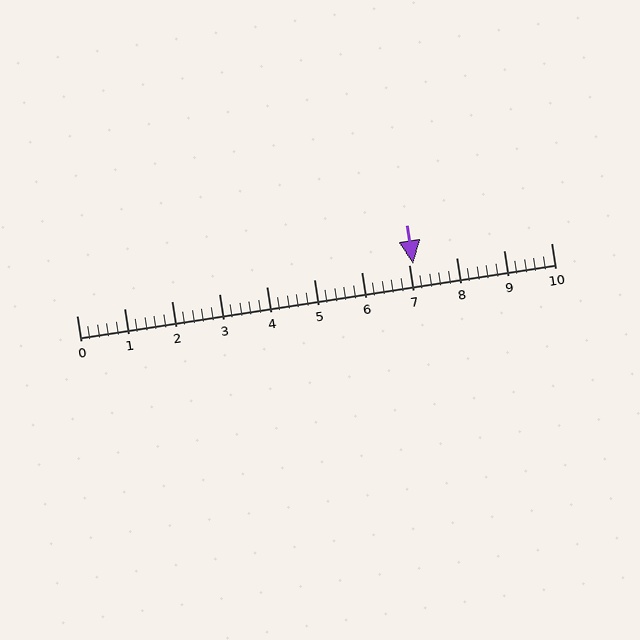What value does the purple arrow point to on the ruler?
The purple arrow points to approximately 7.1.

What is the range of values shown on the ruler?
The ruler shows values from 0 to 10.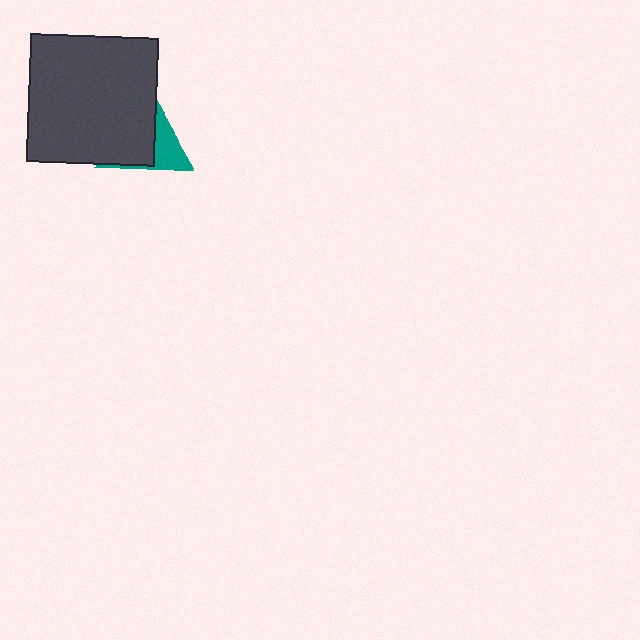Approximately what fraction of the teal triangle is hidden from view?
Roughly 66% of the teal triangle is hidden behind the dark gray square.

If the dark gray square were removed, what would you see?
You would see the complete teal triangle.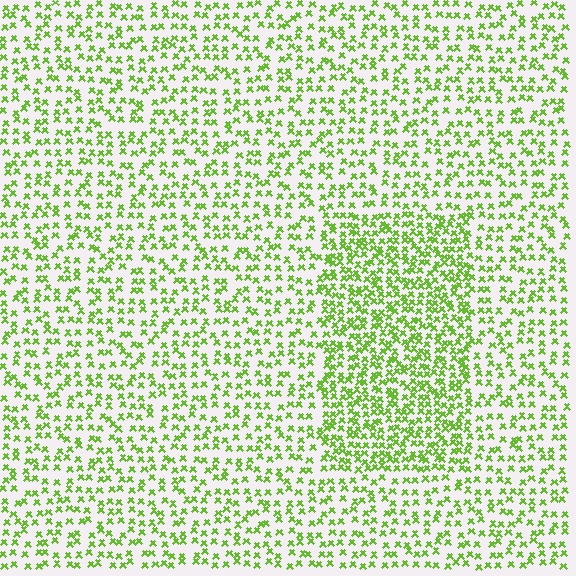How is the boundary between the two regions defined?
The boundary is defined by a change in element density (approximately 1.8x ratio). All elements are the same color, size, and shape.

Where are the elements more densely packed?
The elements are more densely packed inside the rectangle boundary.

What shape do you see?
I see a rectangle.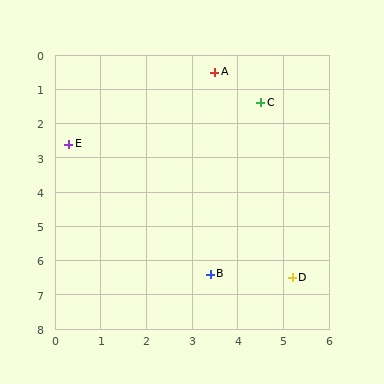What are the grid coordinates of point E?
Point E is at approximately (0.3, 2.6).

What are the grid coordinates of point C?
Point C is at approximately (4.5, 1.4).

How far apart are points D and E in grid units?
Points D and E are about 6.3 grid units apart.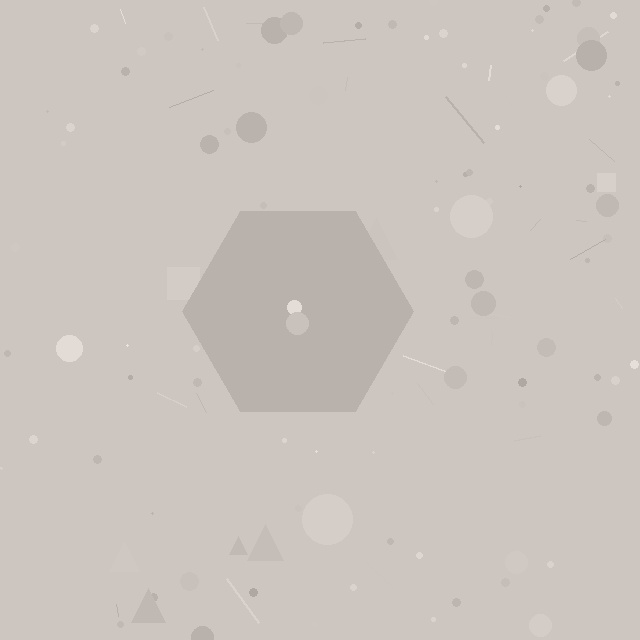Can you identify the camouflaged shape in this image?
The camouflaged shape is a hexagon.